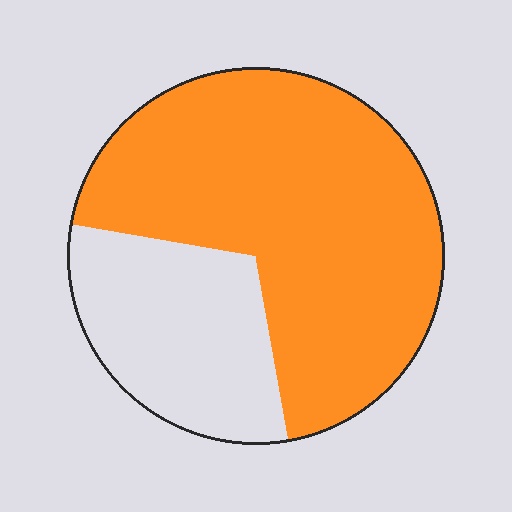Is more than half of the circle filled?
Yes.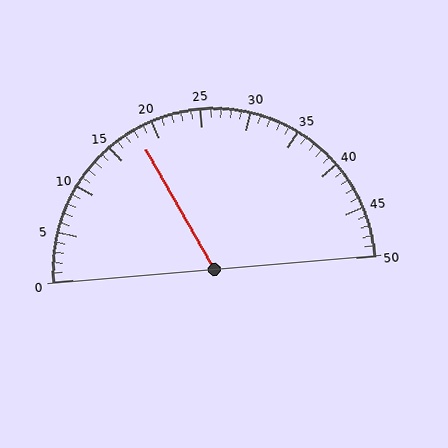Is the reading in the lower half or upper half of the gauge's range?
The reading is in the lower half of the range (0 to 50).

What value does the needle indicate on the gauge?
The needle indicates approximately 18.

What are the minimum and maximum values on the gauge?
The gauge ranges from 0 to 50.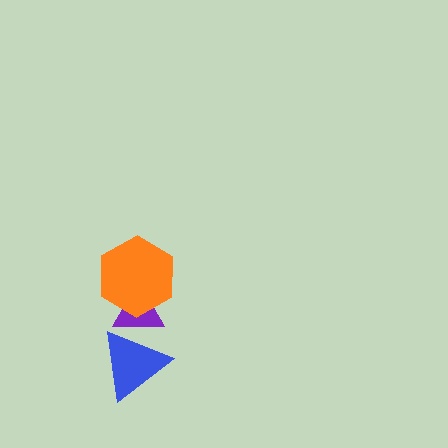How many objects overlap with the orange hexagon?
1 object overlaps with the orange hexagon.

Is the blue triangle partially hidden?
No, no other shape covers it.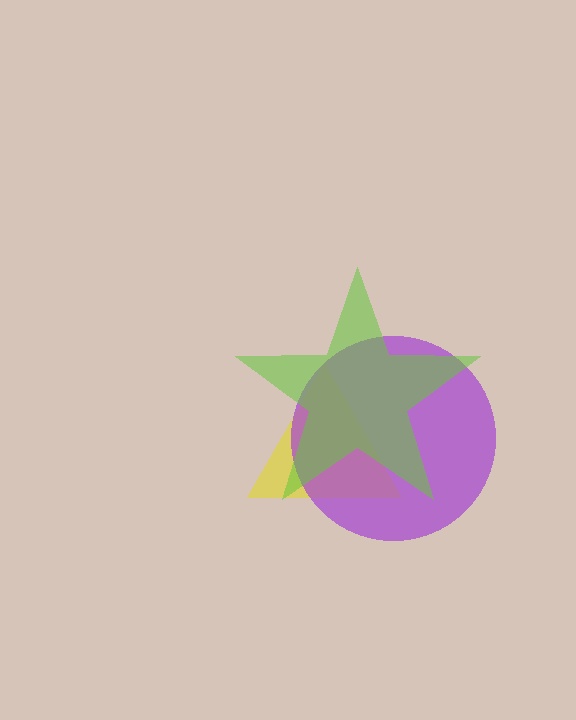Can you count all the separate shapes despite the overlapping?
Yes, there are 3 separate shapes.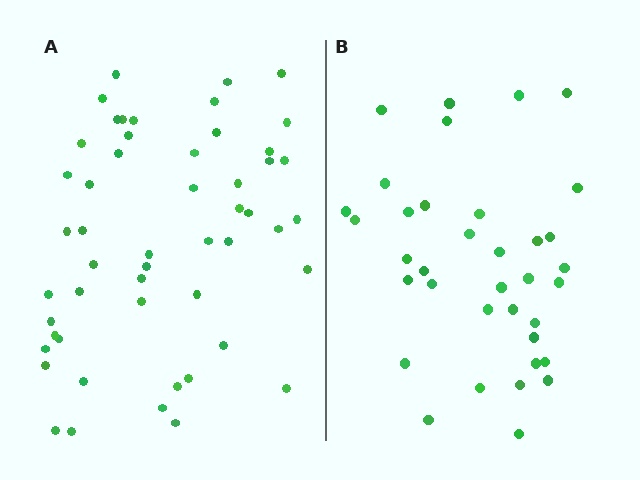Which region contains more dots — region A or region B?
Region A (the left region) has more dots.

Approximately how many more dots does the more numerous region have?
Region A has approximately 15 more dots than region B.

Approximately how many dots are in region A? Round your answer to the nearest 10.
About 50 dots. (The exact count is 52, which rounds to 50.)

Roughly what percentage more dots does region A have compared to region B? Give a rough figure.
About 45% more.